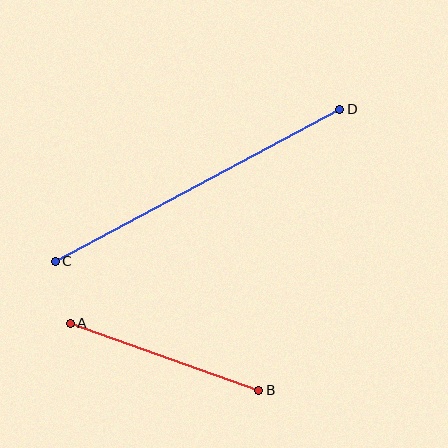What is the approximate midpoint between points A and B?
The midpoint is at approximately (164, 357) pixels.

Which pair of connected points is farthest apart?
Points C and D are farthest apart.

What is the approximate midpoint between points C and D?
The midpoint is at approximately (197, 185) pixels.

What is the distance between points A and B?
The distance is approximately 200 pixels.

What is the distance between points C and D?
The distance is approximately 323 pixels.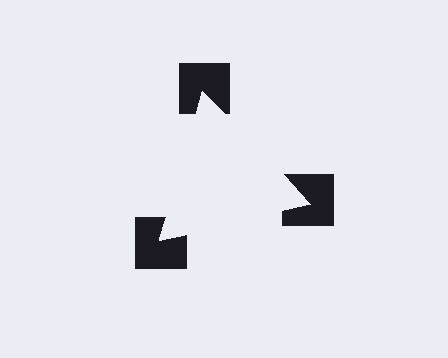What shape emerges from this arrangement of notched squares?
An illusory triangle — its edges are inferred from the aligned wedge cuts in the notched squares, not physically drawn.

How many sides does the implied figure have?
3 sides.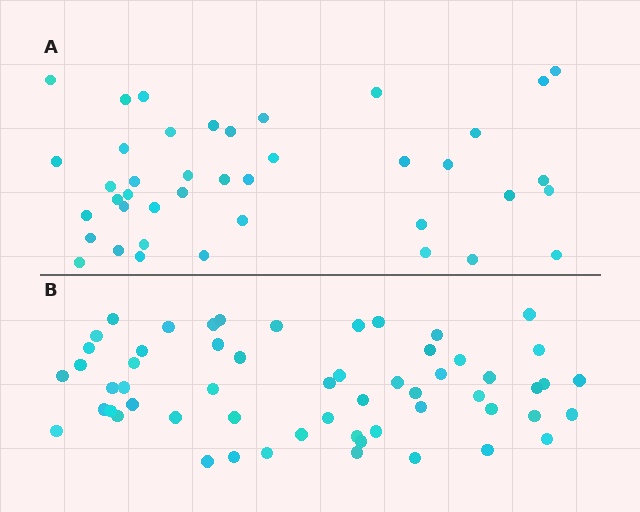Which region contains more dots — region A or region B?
Region B (the bottom region) has more dots.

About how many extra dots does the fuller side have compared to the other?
Region B has approximately 15 more dots than region A.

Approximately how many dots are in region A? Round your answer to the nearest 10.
About 40 dots. (The exact count is 41, which rounds to 40.)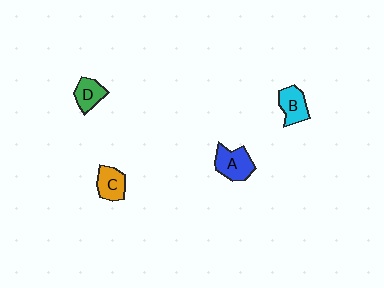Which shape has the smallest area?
Shape D (green).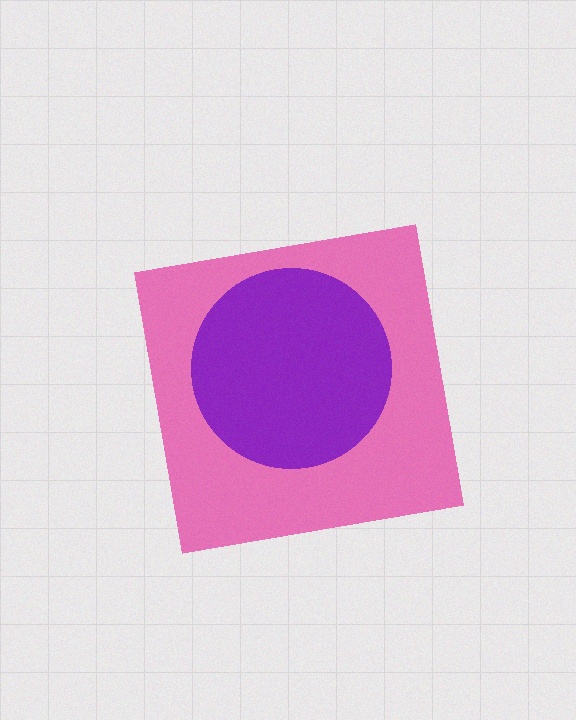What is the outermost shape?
The pink square.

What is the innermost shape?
The purple circle.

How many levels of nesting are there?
2.